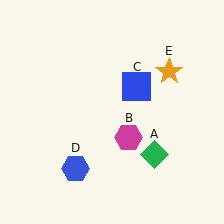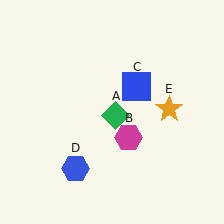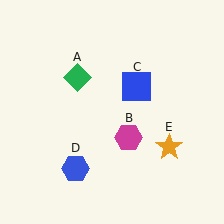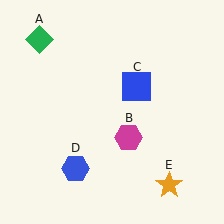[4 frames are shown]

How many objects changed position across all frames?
2 objects changed position: green diamond (object A), orange star (object E).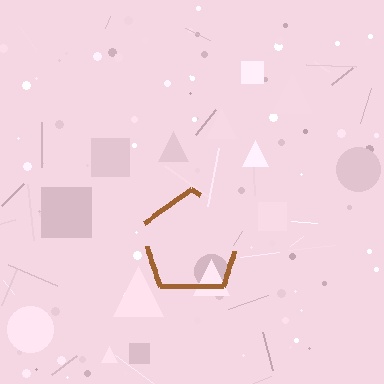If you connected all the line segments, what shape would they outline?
They would outline a pentagon.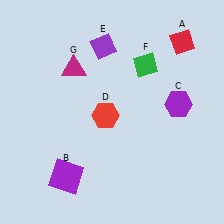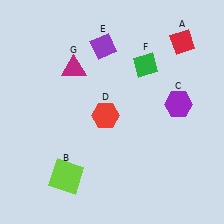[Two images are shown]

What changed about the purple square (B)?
In Image 1, B is purple. In Image 2, it changed to lime.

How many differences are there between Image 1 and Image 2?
There is 1 difference between the two images.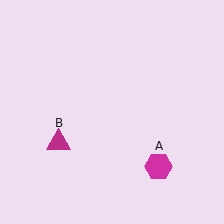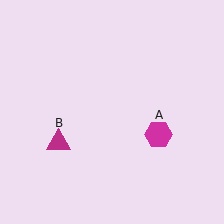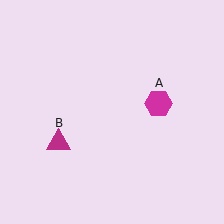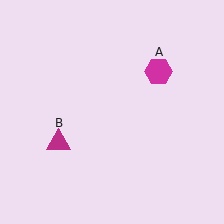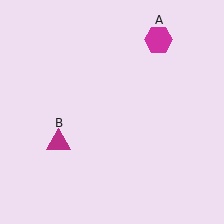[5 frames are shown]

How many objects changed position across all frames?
1 object changed position: magenta hexagon (object A).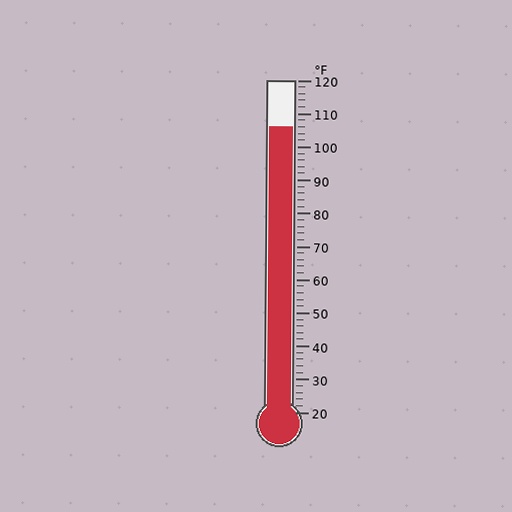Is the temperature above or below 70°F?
The temperature is above 70°F.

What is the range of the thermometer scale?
The thermometer scale ranges from 20°F to 120°F.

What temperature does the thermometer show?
The thermometer shows approximately 106°F.